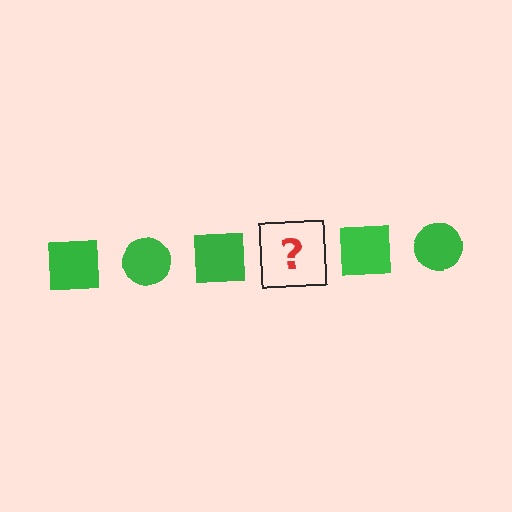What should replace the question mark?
The question mark should be replaced with a green circle.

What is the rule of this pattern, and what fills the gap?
The rule is that the pattern cycles through square, circle shapes in green. The gap should be filled with a green circle.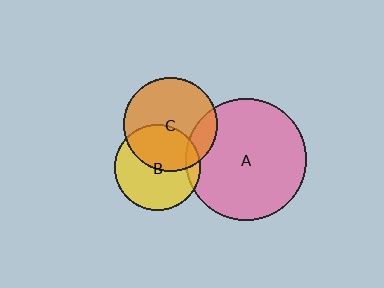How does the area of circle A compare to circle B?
Approximately 2.0 times.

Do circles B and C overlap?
Yes.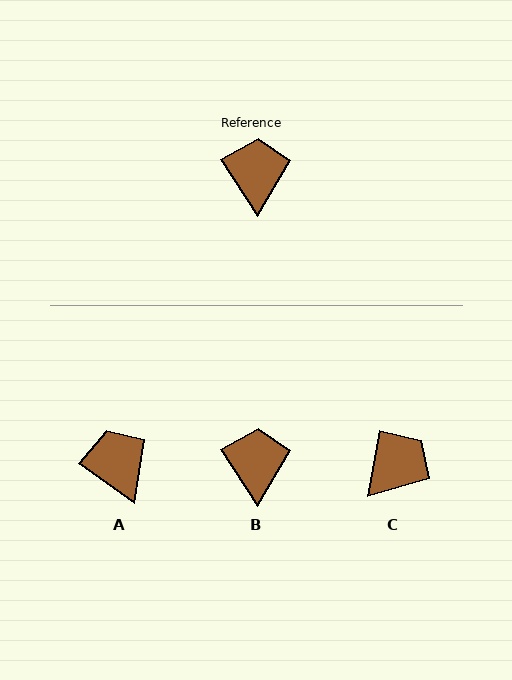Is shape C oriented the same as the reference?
No, it is off by about 43 degrees.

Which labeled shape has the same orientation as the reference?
B.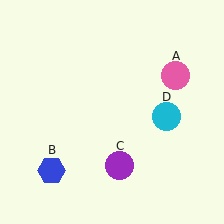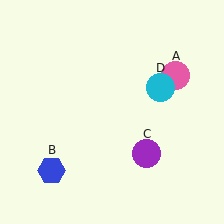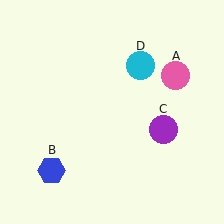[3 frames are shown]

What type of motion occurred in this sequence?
The purple circle (object C), cyan circle (object D) rotated counterclockwise around the center of the scene.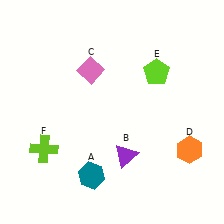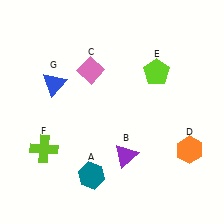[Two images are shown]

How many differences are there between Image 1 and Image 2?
There is 1 difference between the two images.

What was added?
A blue triangle (G) was added in Image 2.